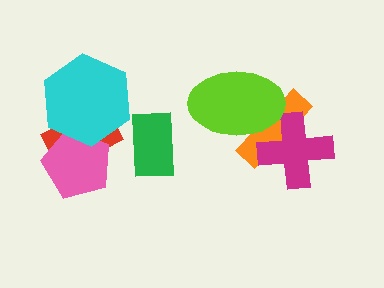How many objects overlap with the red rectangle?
2 objects overlap with the red rectangle.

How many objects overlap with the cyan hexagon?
2 objects overlap with the cyan hexagon.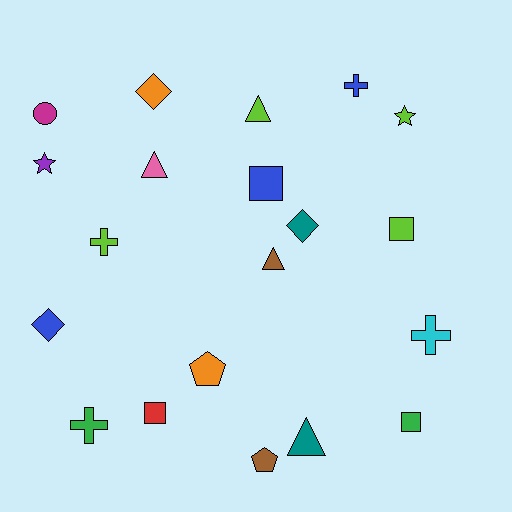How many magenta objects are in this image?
There is 1 magenta object.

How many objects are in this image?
There are 20 objects.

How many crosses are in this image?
There are 4 crosses.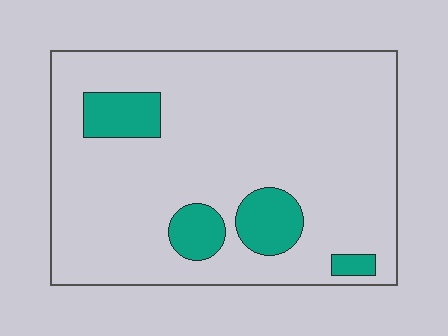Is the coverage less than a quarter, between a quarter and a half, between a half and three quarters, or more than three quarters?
Less than a quarter.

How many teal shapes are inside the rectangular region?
4.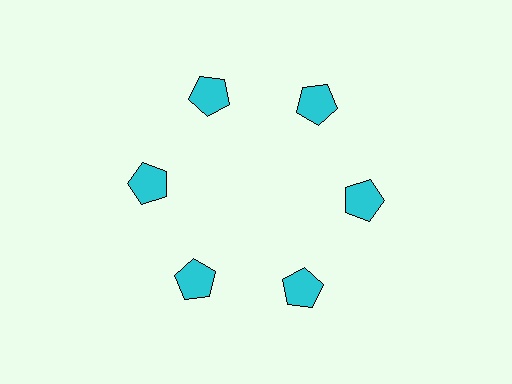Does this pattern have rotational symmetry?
Yes, this pattern has 6-fold rotational symmetry. It looks the same after rotating 60 degrees around the center.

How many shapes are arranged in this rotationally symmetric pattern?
There are 6 shapes, arranged in 6 groups of 1.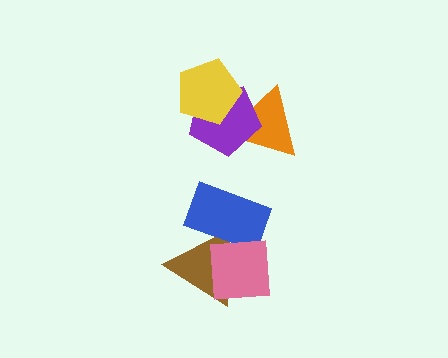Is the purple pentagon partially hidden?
Yes, it is partially covered by another shape.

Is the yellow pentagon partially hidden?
No, no other shape covers it.